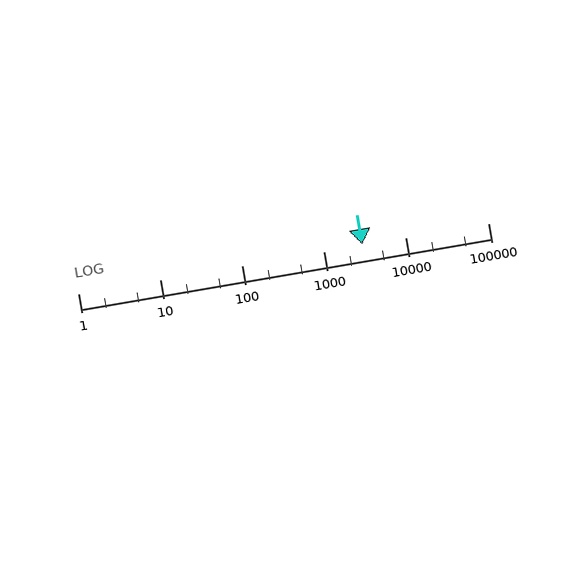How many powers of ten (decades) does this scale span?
The scale spans 5 decades, from 1 to 100000.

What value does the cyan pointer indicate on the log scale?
The pointer indicates approximately 2900.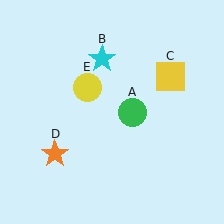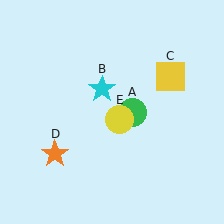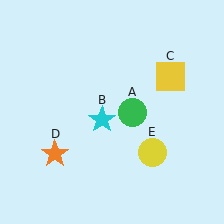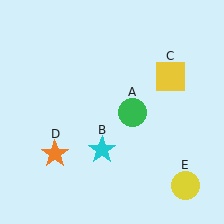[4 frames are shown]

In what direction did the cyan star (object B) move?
The cyan star (object B) moved down.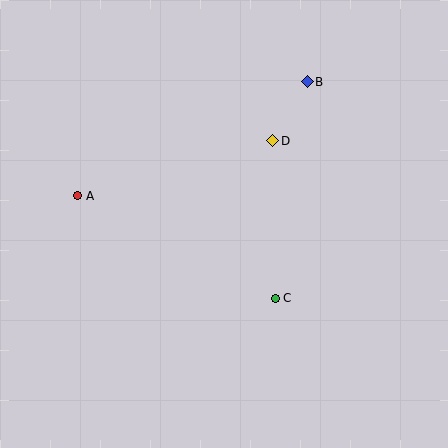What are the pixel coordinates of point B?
Point B is at (307, 82).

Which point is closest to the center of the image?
Point C at (275, 298) is closest to the center.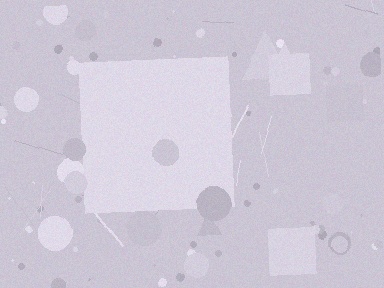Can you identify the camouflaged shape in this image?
The camouflaged shape is a square.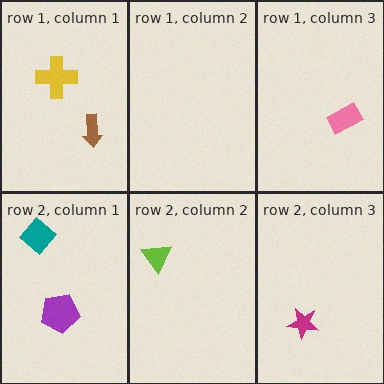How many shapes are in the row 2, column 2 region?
1.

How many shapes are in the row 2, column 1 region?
2.